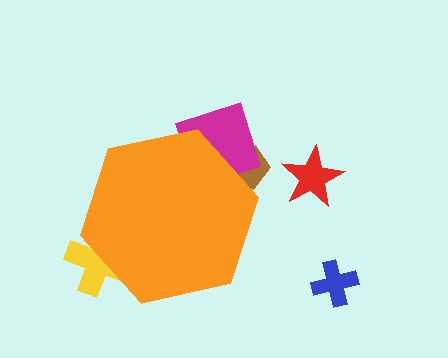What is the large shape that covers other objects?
An orange hexagon.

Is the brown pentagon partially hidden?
Yes, the brown pentagon is partially hidden behind the orange hexagon.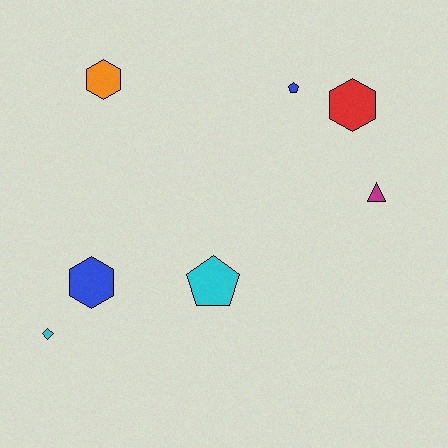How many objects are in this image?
There are 7 objects.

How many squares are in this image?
There are no squares.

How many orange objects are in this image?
There is 1 orange object.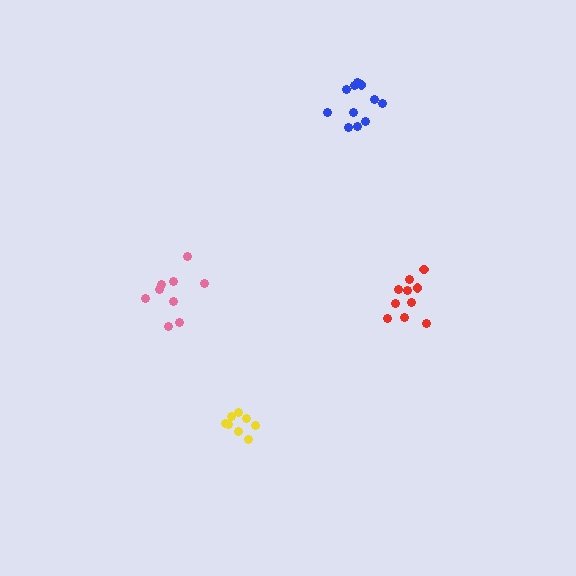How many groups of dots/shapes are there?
There are 4 groups.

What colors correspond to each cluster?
The clusters are colored: blue, yellow, red, pink.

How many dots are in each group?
Group 1: 11 dots, Group 2: 8 dots, Group 3: 10 dots, Group 4: 9 dots (38 total).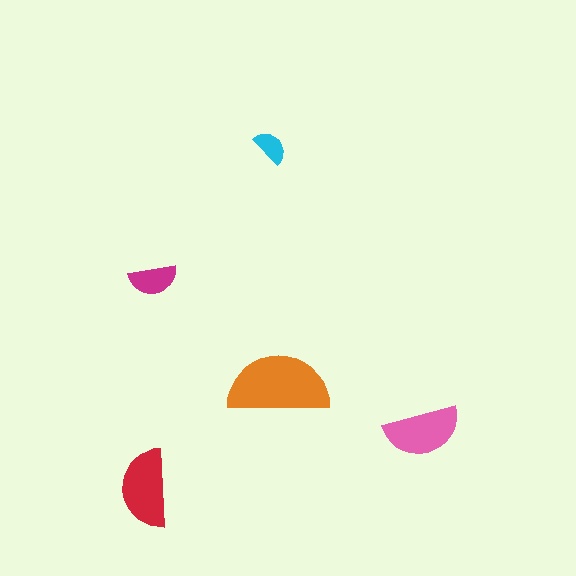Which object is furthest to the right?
The pink semicircle is rightmost.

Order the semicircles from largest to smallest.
the orange one, the red one, the pink one, the magenta one, the cyan one.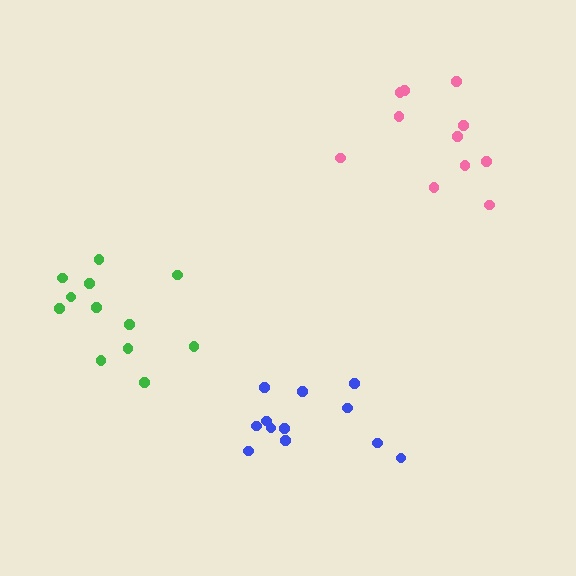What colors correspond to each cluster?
The clusters are colored: pink, blue, green.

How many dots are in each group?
Group 1: 11 dots, Group 2: 12 dots, Group 3: 12 dots (35 total).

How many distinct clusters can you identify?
There are 3 distinct clusters.